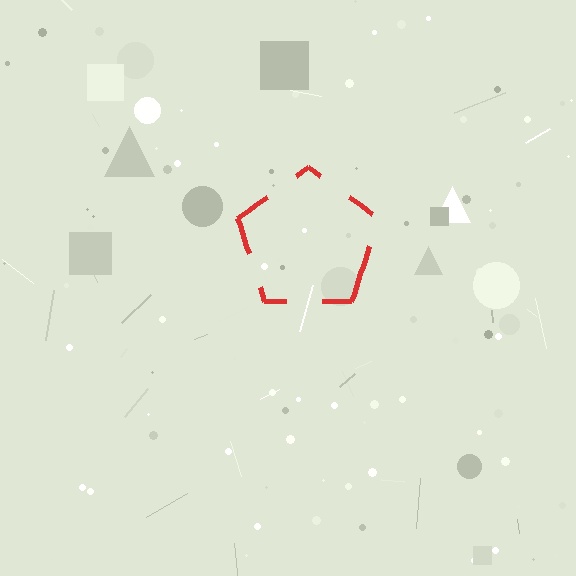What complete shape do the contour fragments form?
The contour fragments form a pentagon.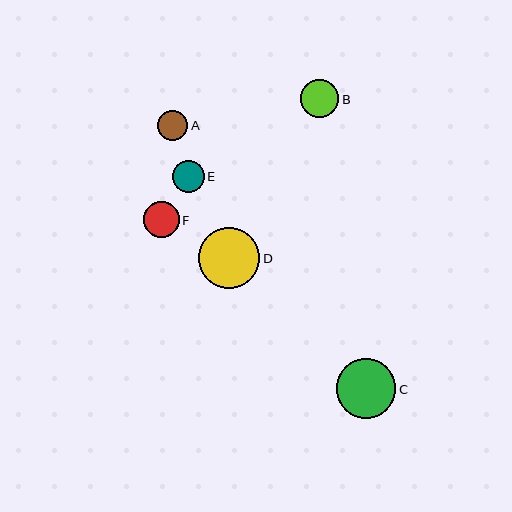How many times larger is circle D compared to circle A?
Circle D is approximately 2.0 times the size of circle A.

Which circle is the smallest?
Circle A is the smallest with a size of approximately 30 pixels.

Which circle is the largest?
Circle D is the largest with a size of approximately 61 pixels.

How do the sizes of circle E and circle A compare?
Circle E and circle A are approximately the same size.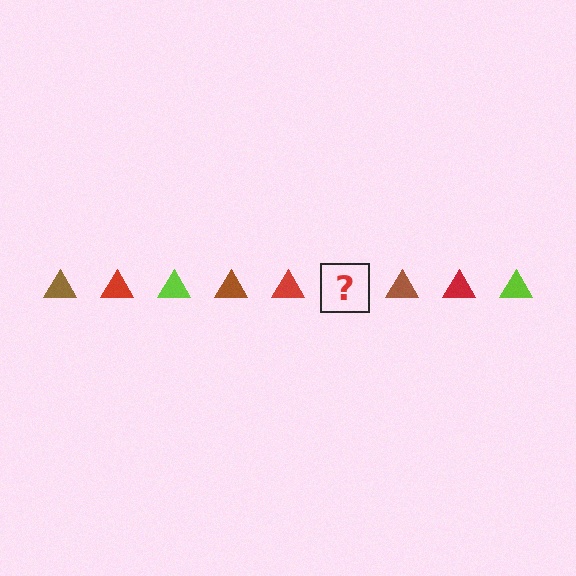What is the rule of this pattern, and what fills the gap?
The rule is that the pattern cycles through brown, red, lime triangles. The gap should be filled with a lime triangle.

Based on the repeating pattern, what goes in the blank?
The blank should be a lime triangle.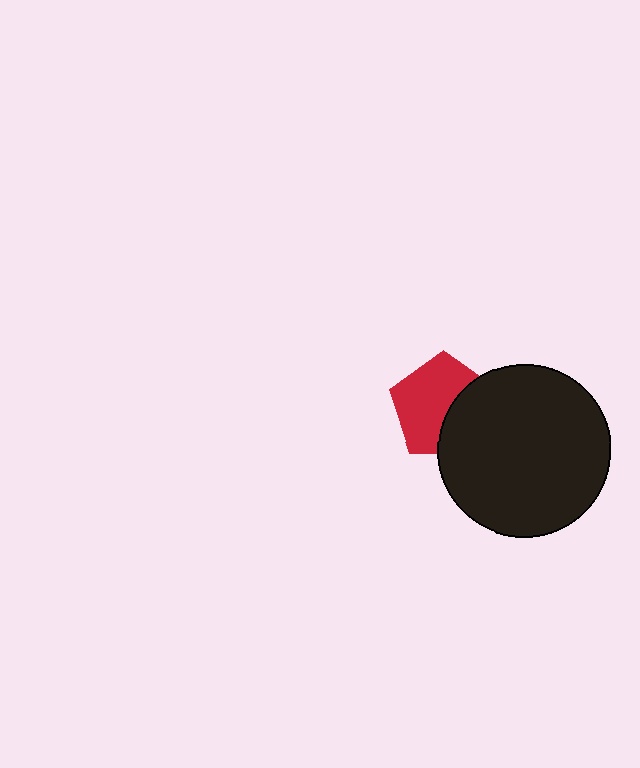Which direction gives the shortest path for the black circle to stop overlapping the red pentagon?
Moving right gives the shortest separation.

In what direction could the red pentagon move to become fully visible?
The red pentagon could move left. That would shift it out from behind the black circle entirely.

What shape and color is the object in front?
The object in front is a black circle.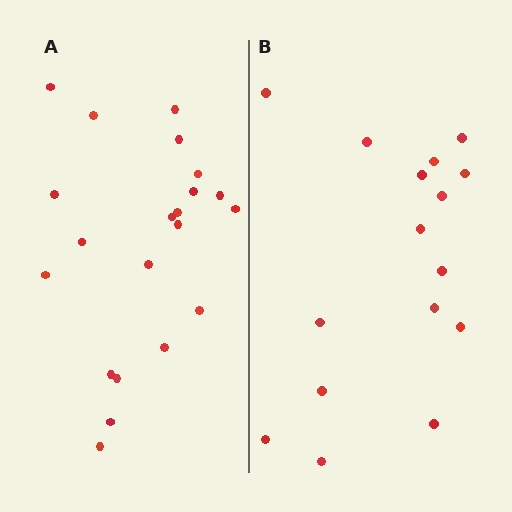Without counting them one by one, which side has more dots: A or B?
Region A (the left region) has more dots.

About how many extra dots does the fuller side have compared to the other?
Region A has about 5 more dots than region B.